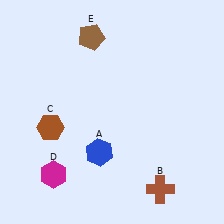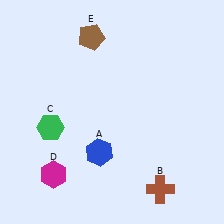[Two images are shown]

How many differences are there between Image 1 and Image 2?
There is 1 difference between the two images.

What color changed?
The hexagon (C) changed from brown in Image 1 to green in Image 2.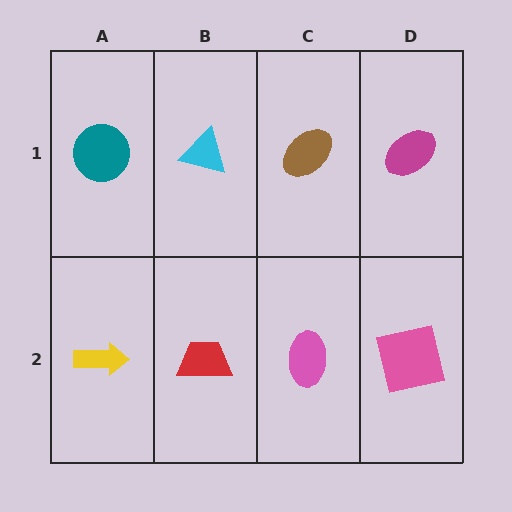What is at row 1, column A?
A teal circle.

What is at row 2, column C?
A pink ellipse.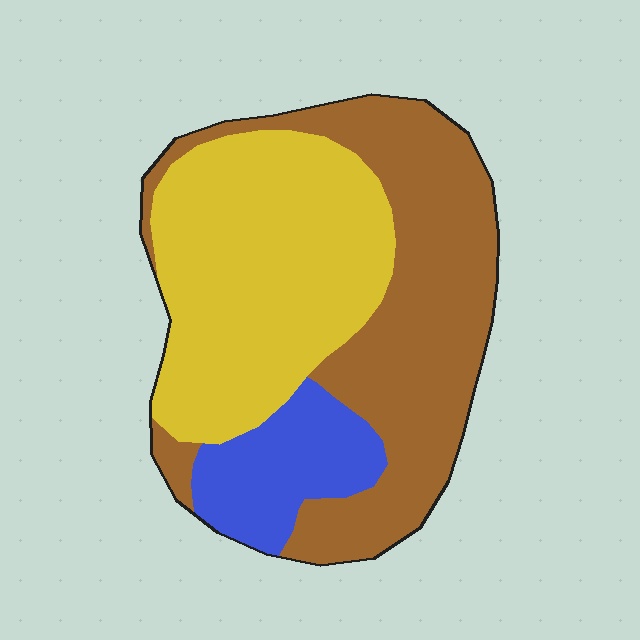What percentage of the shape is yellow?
Yellow covers roughly 40% of the shape.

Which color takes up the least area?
Blue, at roughly 15%.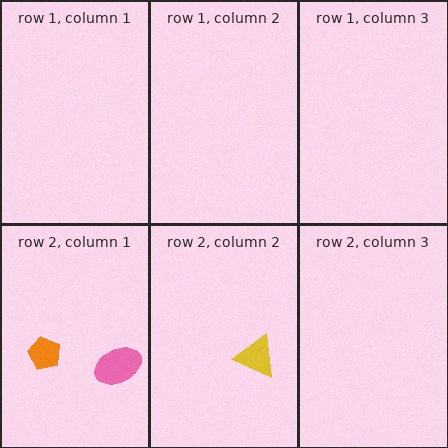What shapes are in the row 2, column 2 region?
The yellow triangle.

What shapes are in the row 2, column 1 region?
The orange pentagon, the pink ellipse.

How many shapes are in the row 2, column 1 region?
2.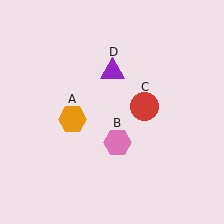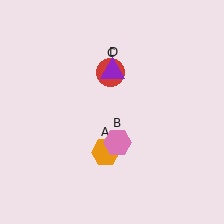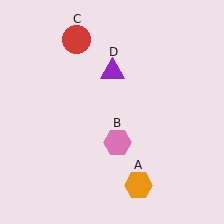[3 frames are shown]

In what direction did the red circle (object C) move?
The red circle (object C) moved up and to the left.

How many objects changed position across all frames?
2 objects changed position: orange hexagon (object A), red circle (object C).